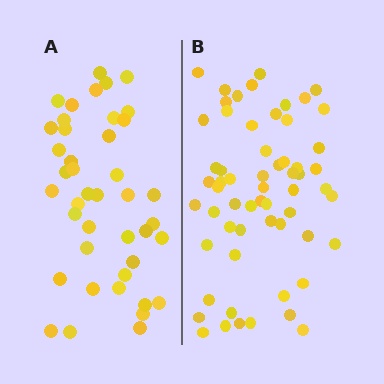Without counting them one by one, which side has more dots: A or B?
Region B (the right region) has more dots.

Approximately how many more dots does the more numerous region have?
Region B has approximately 20 more dots than region A.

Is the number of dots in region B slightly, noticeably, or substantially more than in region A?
Region B has noticeably more, but not dramatically so. The ratio is roughly 1.4 to 1.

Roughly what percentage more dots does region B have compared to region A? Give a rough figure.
About 45% more.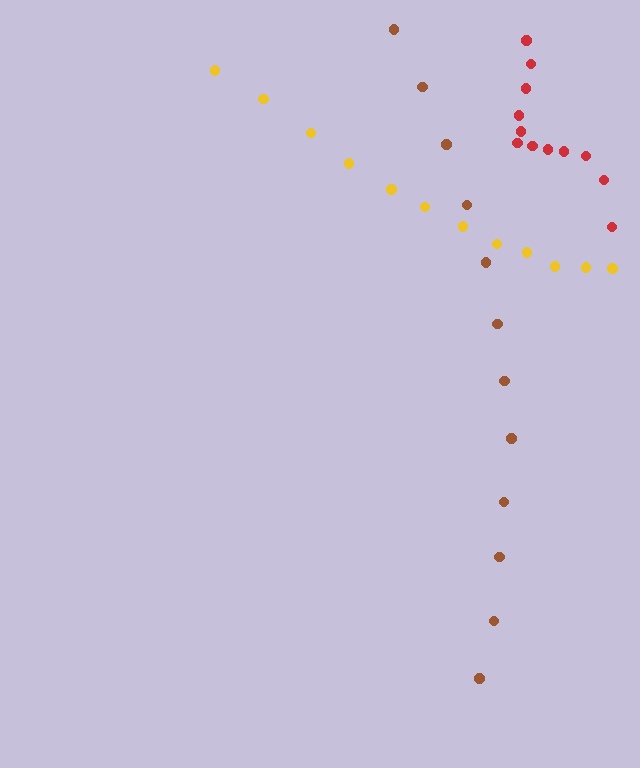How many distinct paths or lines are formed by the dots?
There are 3 distinct paths.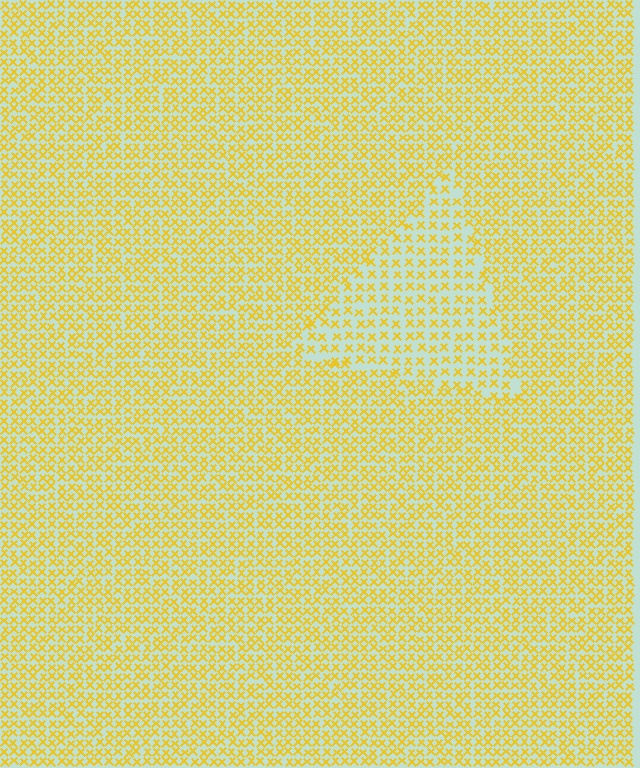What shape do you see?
I see a triangle.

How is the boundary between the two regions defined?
The boundary is defined by a change in element density (approximately 1.7x ratio). All elements are the same color, size, and shape.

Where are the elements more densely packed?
The elements are more densely packed outside the triangle boundary.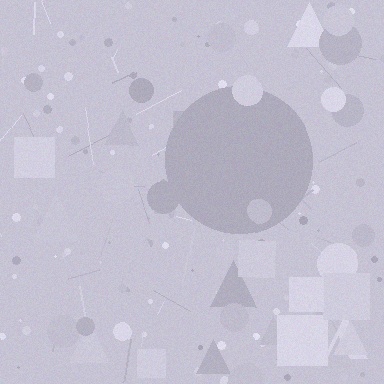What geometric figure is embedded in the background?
A circle is embedded in the background.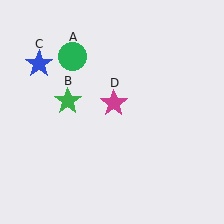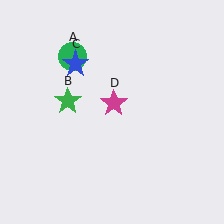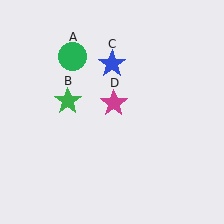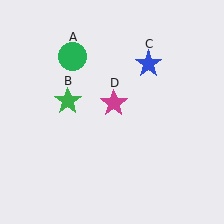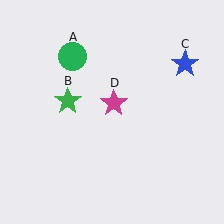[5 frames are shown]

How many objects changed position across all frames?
1 object changed position: blue star (object C).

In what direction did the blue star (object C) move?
The blue star (object C) moved right.